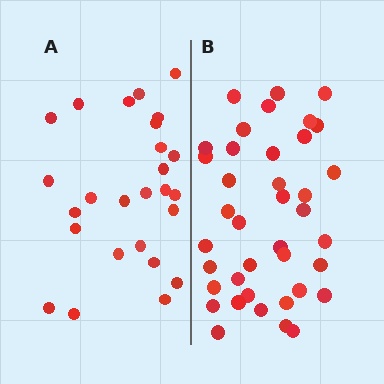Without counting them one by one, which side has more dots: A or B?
Region B (the right region) has more dots.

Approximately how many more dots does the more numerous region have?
Region B has approximately 15 more dots than region A.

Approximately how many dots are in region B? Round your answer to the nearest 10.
About 40 dots. (The exact count is 39, which rounds to 40.)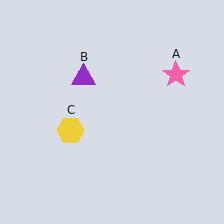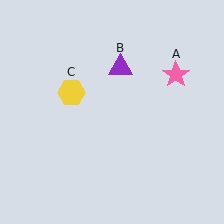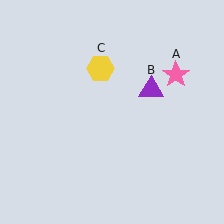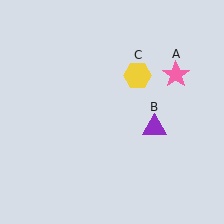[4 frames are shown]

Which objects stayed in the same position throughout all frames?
Pink star (object A) remained stationary.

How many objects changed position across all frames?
2 objects changed position: purple triangle (object B), yellow hexagon (object C).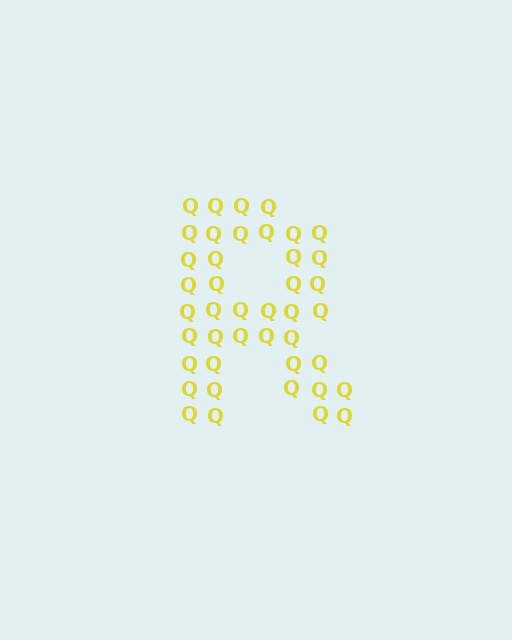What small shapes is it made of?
It is made of small letter Q's.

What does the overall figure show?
The overall figure shows the letter R.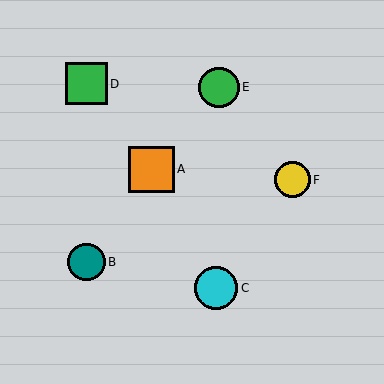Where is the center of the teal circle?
The center of the teal circle is at (87, 262).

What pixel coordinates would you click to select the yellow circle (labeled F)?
Click at (293, 180) to select the yellow circle F.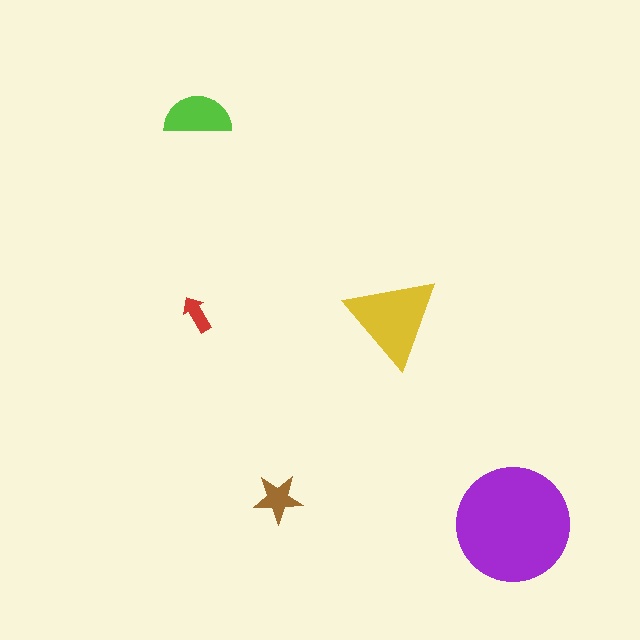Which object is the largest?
The purple circle.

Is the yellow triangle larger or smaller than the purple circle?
Smaller.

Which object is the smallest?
The red arrow.